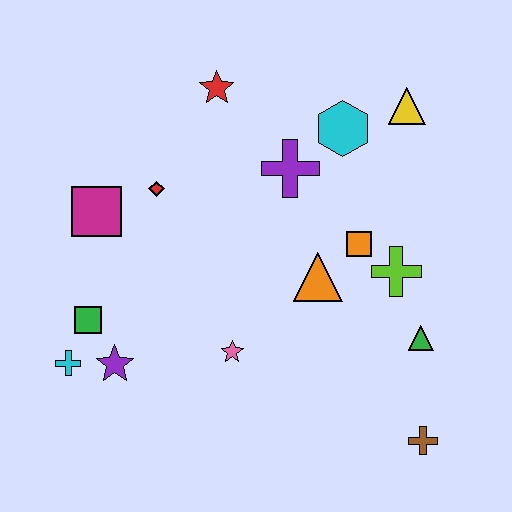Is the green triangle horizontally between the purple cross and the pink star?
No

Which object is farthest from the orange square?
The cyan cross is farthest from the orange square.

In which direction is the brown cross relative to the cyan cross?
The brown cross is to the right of the cyan cross.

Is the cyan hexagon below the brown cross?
No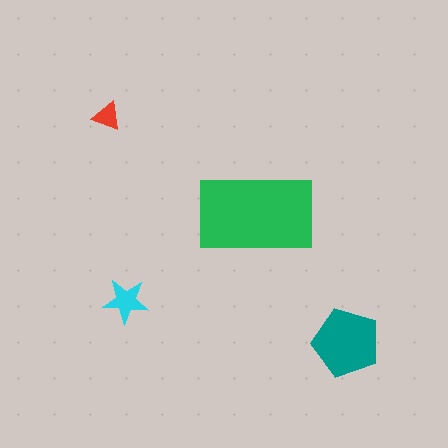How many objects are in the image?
There are 4 objects in the image.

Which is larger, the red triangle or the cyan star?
The cyan star.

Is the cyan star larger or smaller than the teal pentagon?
Smaller.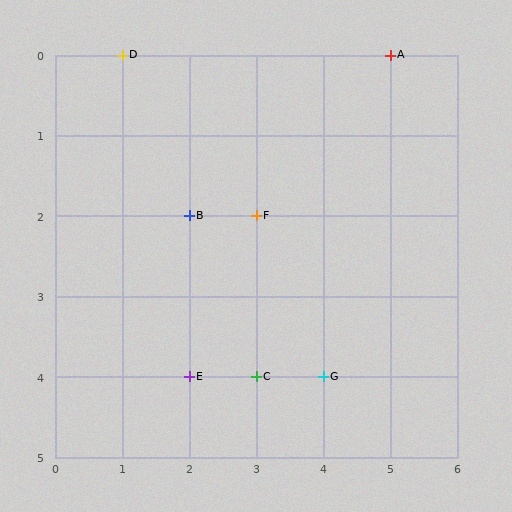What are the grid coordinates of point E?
Point E is at grid coordinates (2, 4).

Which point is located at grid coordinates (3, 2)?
Point F is at (3, 2).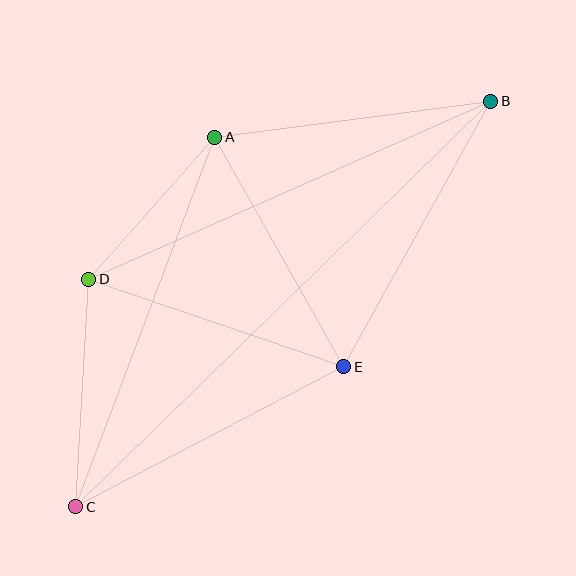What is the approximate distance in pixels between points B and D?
The distance between B and D is approximately 440 pixels.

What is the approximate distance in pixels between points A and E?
The distance between A and E is approximately 263 pixels.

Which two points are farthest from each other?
Points B and C are farthest from each other.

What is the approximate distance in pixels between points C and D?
The distance between C and D is approximately 228 pixels.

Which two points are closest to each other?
Points A and D are closest to each other.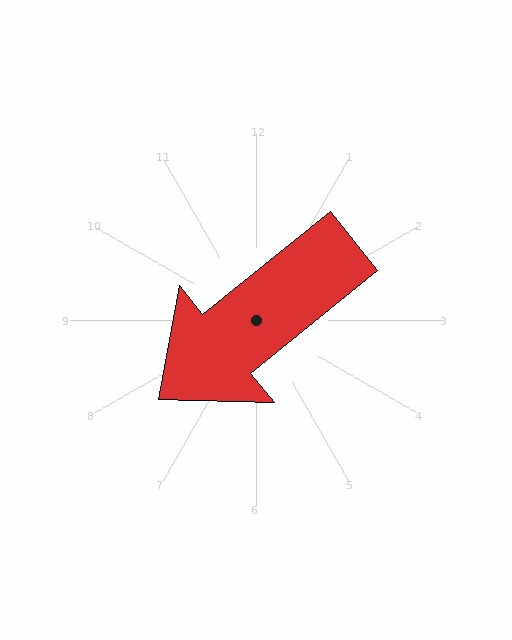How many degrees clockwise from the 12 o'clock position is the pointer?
Approximately 231 degrees.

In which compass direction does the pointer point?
Southwest.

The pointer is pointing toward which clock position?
Roughly 8 o'clock.